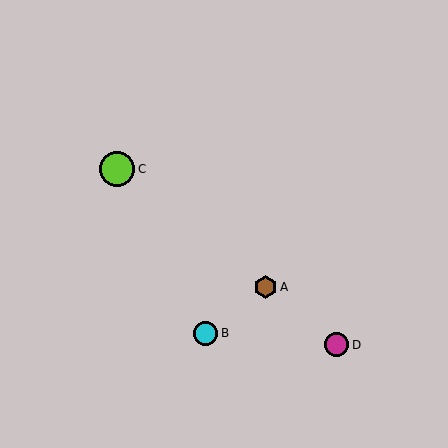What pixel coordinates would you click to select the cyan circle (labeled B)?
Click at (206, 333) to select the cyan circle B.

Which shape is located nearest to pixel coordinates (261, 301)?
The brown hexagon (labeled A) at (265, 287) is nearest to that location.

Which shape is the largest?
The lime circle (labeled C) is the largest.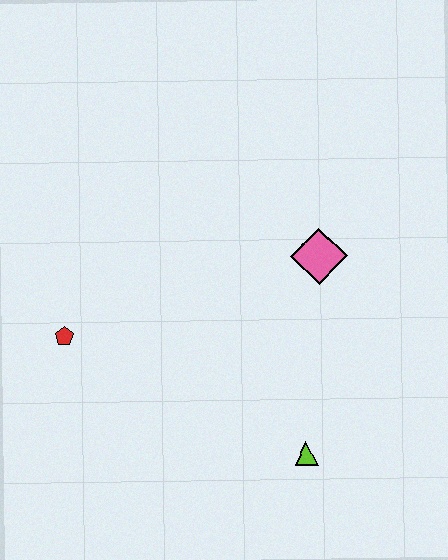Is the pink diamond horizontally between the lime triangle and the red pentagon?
No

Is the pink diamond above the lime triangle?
Yes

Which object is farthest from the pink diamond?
The red pentagon is farthest from the pink diamond.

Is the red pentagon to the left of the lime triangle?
Yes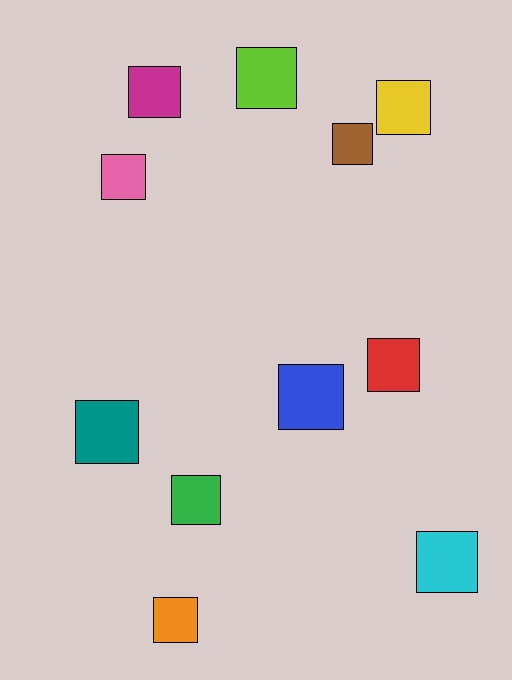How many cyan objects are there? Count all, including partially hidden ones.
There is 1 cyan object.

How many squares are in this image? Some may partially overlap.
There are 11 squares.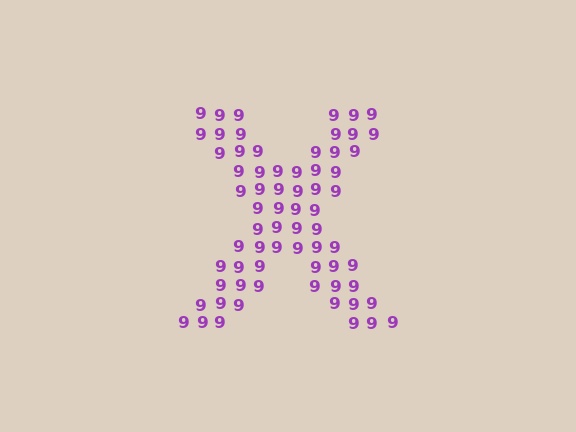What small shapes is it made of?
It is made of small digit 9's.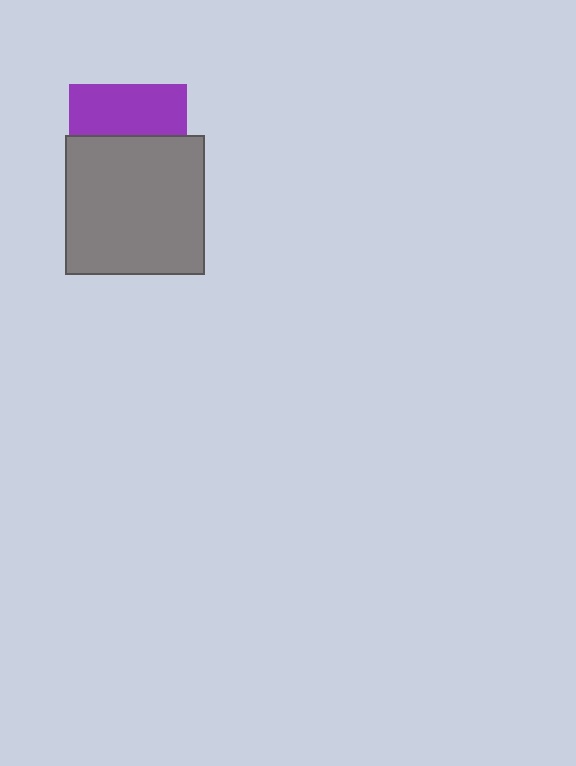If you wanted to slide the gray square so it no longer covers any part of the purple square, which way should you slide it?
Slide it down — that is the most direct way to separate the two shapes.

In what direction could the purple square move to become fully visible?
The purple square could move up. That would shift it out from behind the gray square entirely.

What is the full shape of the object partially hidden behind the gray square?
The partially hidden object is a purple square.